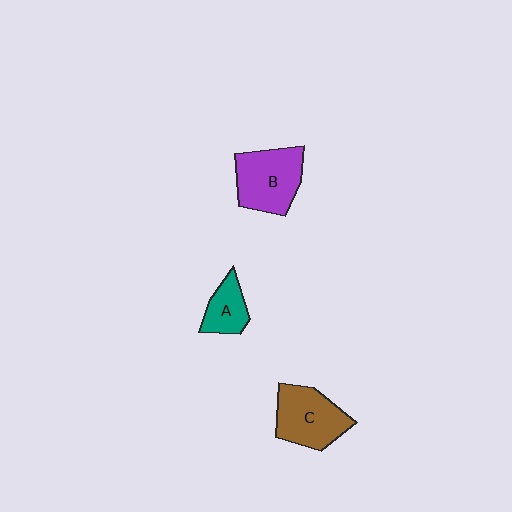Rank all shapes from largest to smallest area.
From largest to smallest: B (purple), C (brown), A (teal).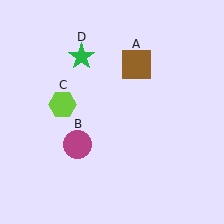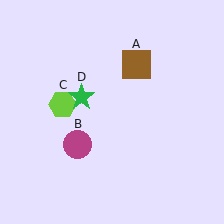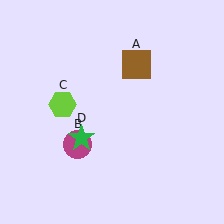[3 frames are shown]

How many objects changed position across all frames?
1 object changed position: green star (object D).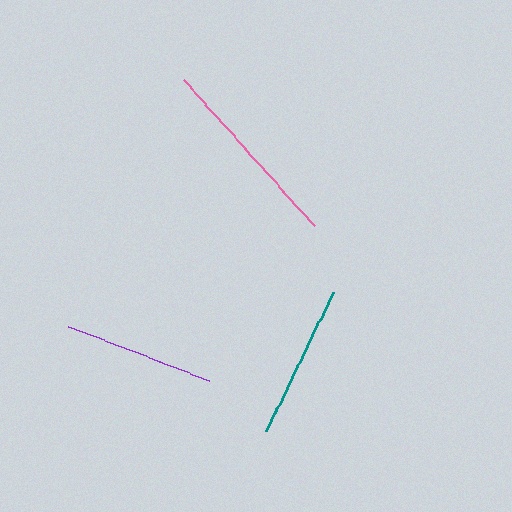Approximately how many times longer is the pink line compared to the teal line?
The pink line is approximately 1.3 times the length of the teal line.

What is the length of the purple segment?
The purple segment is approximately 151 pixels long.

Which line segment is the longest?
The pink line is the longest at approximately 196 pixels.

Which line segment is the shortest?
The purple line is the shortest at approximately 151 pixels.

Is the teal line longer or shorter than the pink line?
The pink line is longer than the teal line.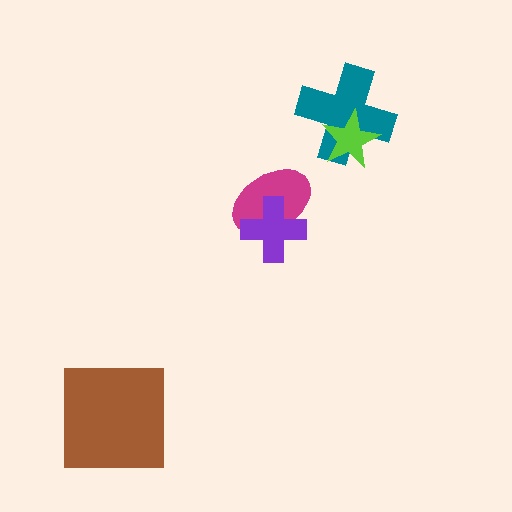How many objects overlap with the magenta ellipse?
1 object overlaps with the magenta ellipse.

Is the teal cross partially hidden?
Yes, it is partially covered by another shape.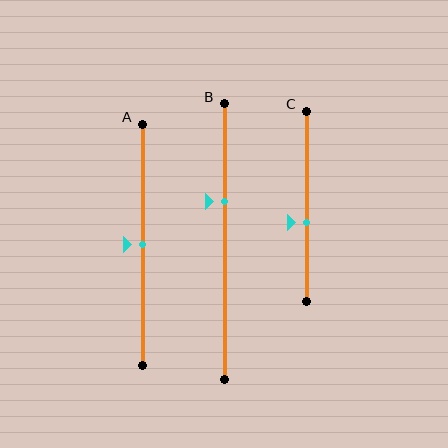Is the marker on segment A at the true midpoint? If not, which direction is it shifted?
Yes, the marker on segment A is at the true midpoint.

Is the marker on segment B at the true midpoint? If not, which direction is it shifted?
No, the marker on segment B is shifted upward by about 15% of the segment length.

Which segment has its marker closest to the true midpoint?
Segment A has its marker closest to the true midpoint.